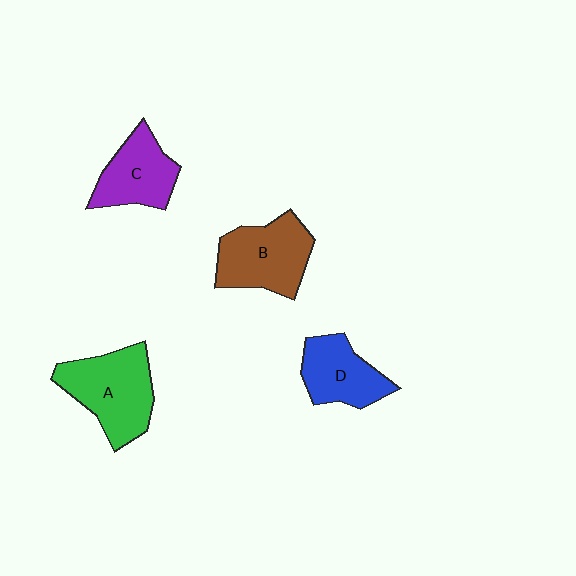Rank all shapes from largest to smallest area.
From largest to smallest: A (green), B (brown), C (purple), D (blue).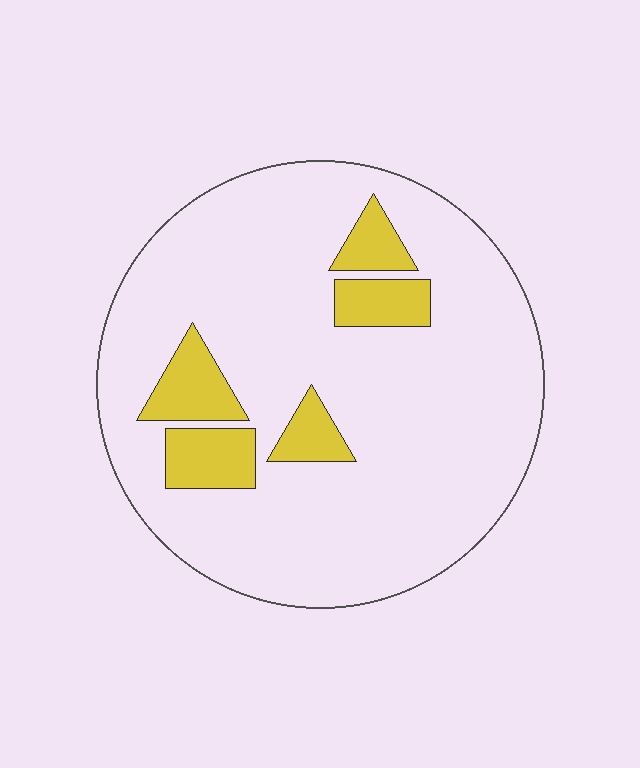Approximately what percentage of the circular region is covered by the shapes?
Approximately 15%.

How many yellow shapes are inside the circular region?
5.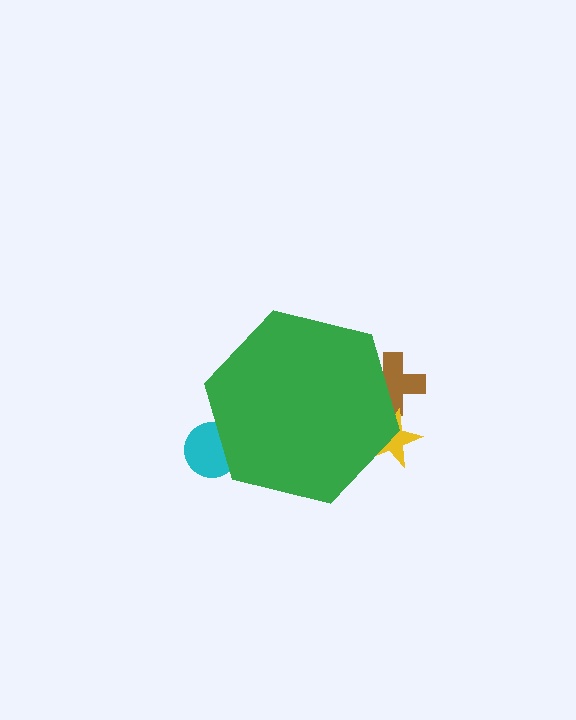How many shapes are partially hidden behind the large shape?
3 shapes are partially hidden.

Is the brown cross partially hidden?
Yes, the brown cross is partially hidden behind the green hexagon.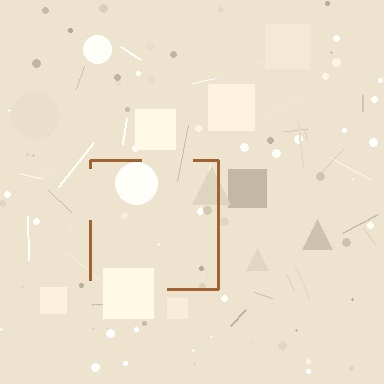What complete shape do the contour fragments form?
The contour fragments form a square.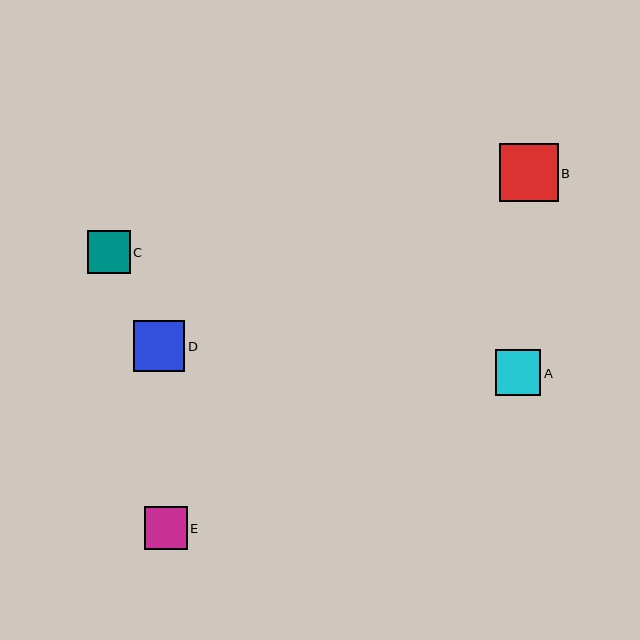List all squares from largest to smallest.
From largest to smallest: B, D, A, C, E.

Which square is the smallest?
Square E is the smallest with a size of approximately 43 pixels.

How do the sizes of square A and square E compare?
Square A and square E are approximately the same size.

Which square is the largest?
Square B is the largest with a size of approximately 58 pixels.